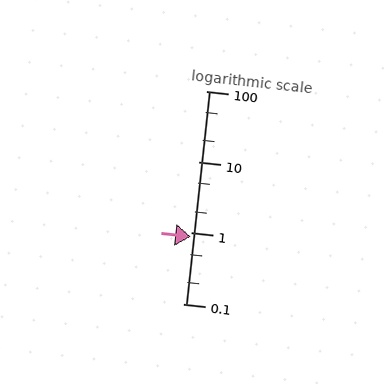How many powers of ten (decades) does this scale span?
The scale spans 3 decades, from 0.1 to 100.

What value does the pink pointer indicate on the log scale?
The pointer indicates approximately 0.88.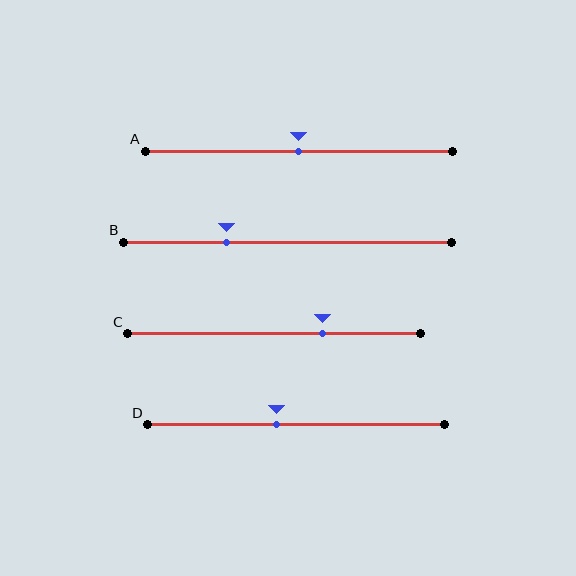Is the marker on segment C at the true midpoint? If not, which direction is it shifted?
No, the marker on segment C is shifted to the right by about 17% of the segment length.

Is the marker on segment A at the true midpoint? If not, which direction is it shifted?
Yes, the marker on segment A is at the true midpoint.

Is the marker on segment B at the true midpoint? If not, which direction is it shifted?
No, the marker on segment B is shifted to the left by about 19% of the segment length.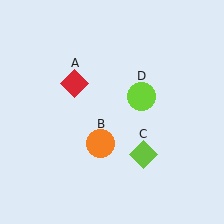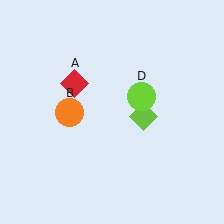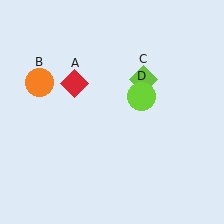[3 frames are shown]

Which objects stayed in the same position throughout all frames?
Red diamond (object A) and lime circle (object D) remained stationary.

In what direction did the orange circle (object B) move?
The orange circle (object B) moved up and to the left.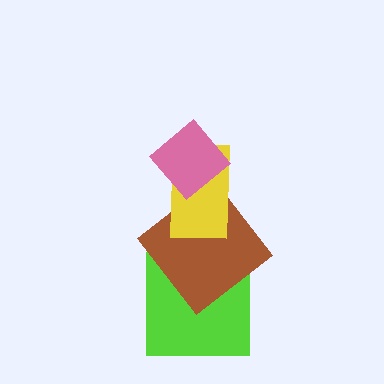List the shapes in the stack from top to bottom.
From top to bottom: the pink diamond, the yellow rectangle, the brown diamond, the lime square.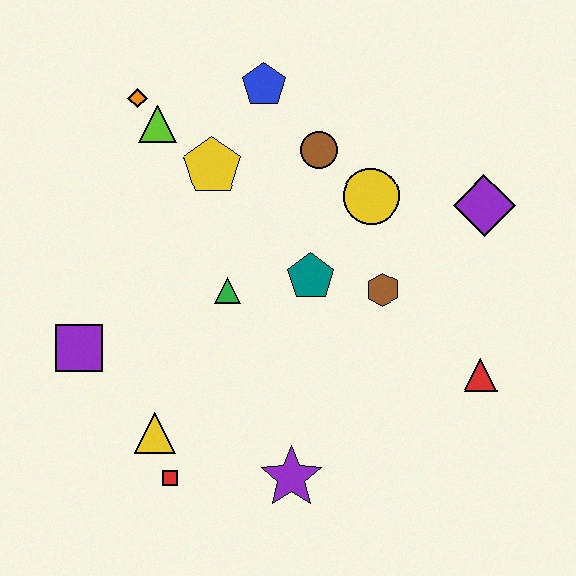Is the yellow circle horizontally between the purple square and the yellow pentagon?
No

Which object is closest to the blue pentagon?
The brown circle is closest to the blue pentagon.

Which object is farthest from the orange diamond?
The red triangle is farthest from the orange diamond.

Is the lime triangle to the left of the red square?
Yes